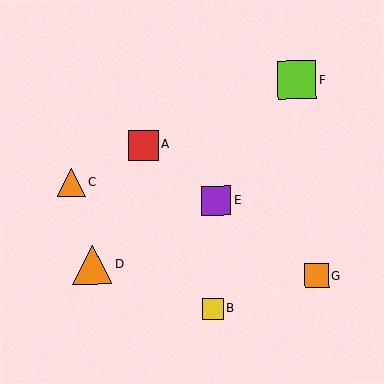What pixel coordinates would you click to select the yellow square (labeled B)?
Click at (213, 309) to select the yellow square B.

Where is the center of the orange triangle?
The center of the orange triangle is at (71, 182).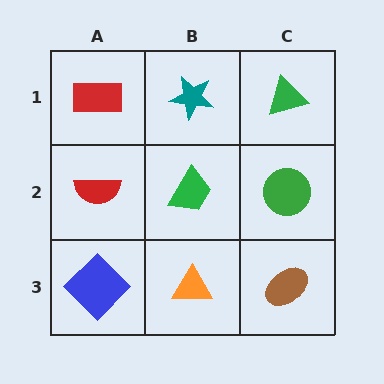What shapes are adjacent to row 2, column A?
A red rectangle (row 1, column A), a blue diamond (row 3, column A), a green trapezoid (row 2, column B).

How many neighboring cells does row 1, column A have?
2.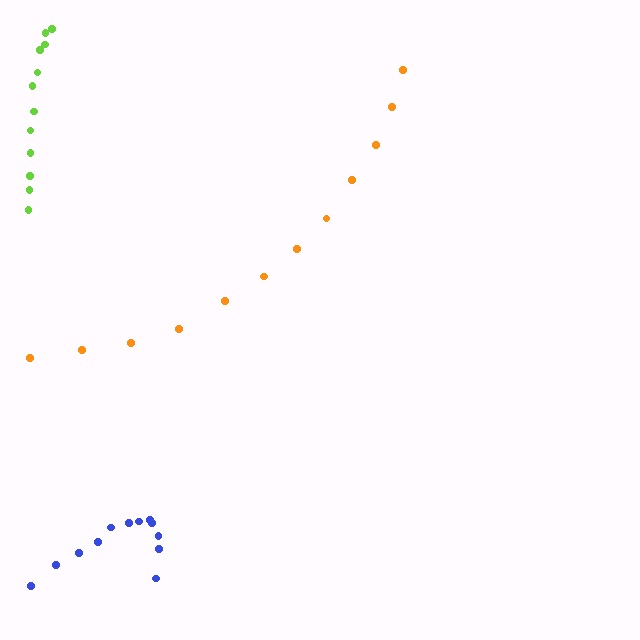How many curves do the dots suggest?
There are 3 distinct paths.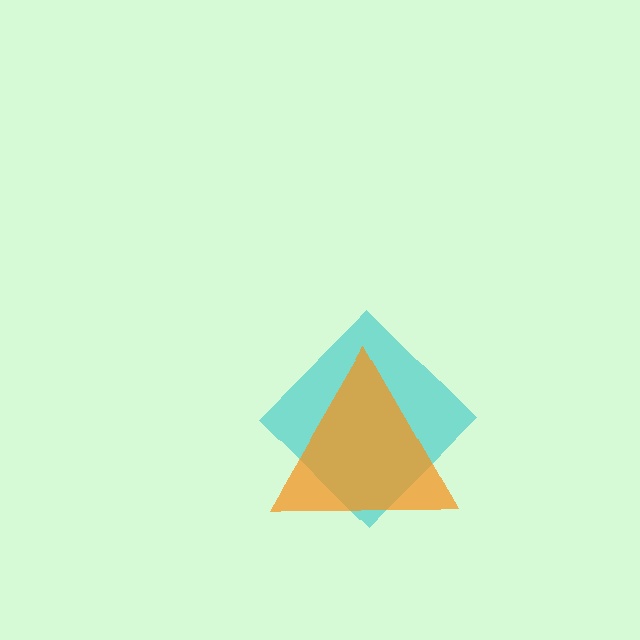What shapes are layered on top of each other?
The layered shapes are: a cyan diamond, an orange triangle.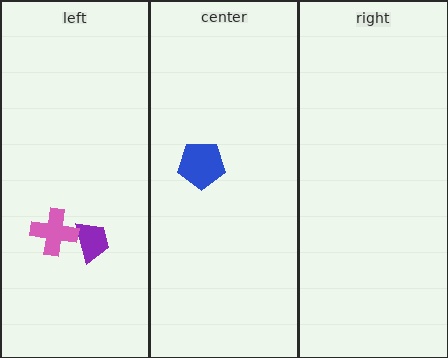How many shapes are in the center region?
1.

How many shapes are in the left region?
2.